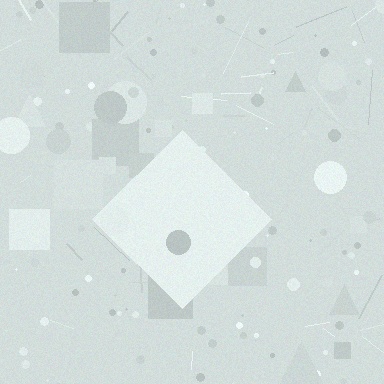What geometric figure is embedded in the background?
A diamond is embedded in the background.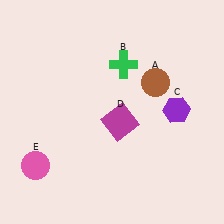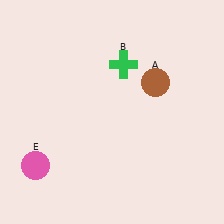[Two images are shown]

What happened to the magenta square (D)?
The magenta square (D) was removed in Image 2. It was in the bottom-right area of Image 1.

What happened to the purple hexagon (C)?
The purple hexagon (C) was removed in Image 2. It was in the top-right area of Image 1.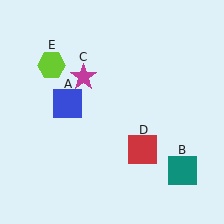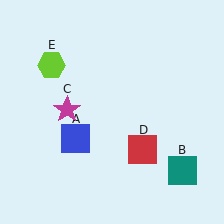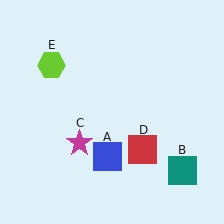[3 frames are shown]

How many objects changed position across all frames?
2 objects changed position: blue square (object A), magenta star (object C).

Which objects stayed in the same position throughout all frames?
Teal square (object B) and red square (object D) and lime hexagon (object E) remained stationary.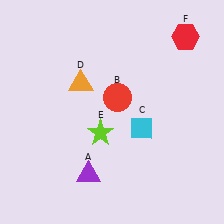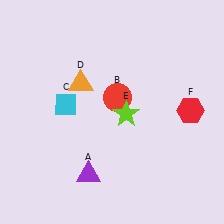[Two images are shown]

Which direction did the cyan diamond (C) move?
The cyan diamond (C) moved left.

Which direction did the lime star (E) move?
The lime star (E) moved right.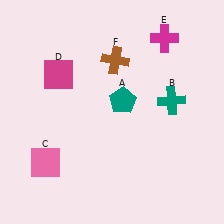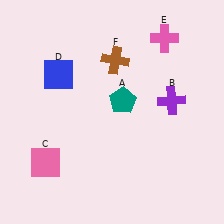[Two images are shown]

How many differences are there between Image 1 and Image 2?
There are 3 differences between the two images.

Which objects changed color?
B changed from teal to purple. D changed from magenta to blue. E changed from magenta to pink.